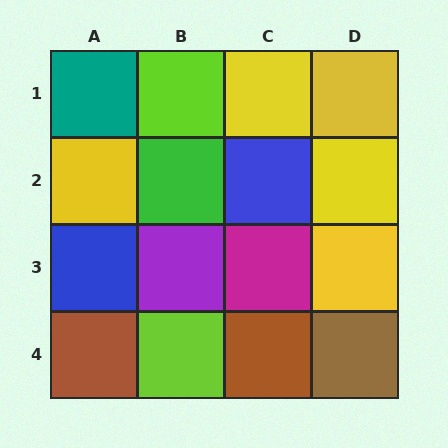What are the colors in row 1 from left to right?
Teal, lime, yellow, yellow.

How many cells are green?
1 cell is green.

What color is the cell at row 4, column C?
Brown.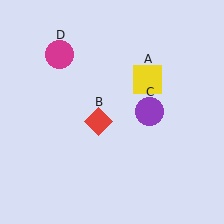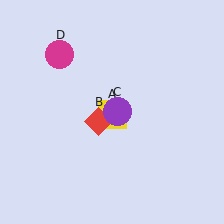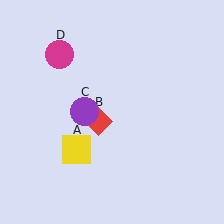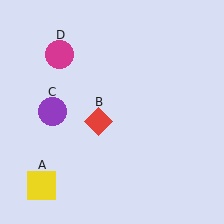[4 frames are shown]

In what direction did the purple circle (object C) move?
The purple circle (object C) moved left.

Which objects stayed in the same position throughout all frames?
Red diamond (object B) and magenta circle (object D) remained stationary.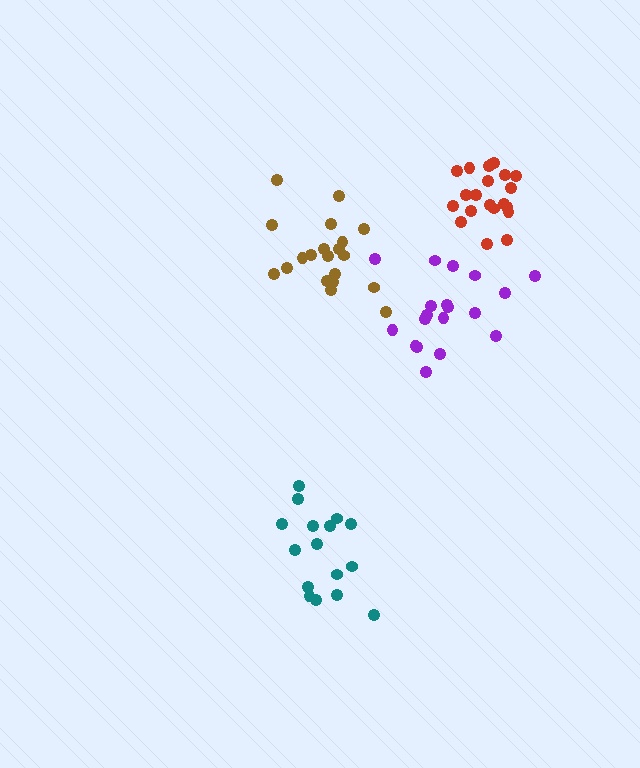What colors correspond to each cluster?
The clusters are colored: red, teal, brown, purple.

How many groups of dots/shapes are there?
There are 4 groups.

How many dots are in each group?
Group 1: 21 dots, Group 2: 16 dots, Group 3: 20 dots, Group 4: 19 dots (76 total).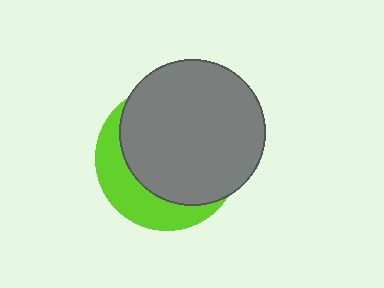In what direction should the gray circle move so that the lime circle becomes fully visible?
The gray circle should move toward the upper-right. That is the shortest direction to clear the overlap and leave the lime circle fully visible.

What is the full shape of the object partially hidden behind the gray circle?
The partially hidden object is a lime circle.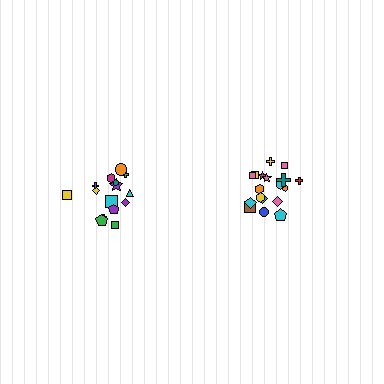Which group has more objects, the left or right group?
The right group.